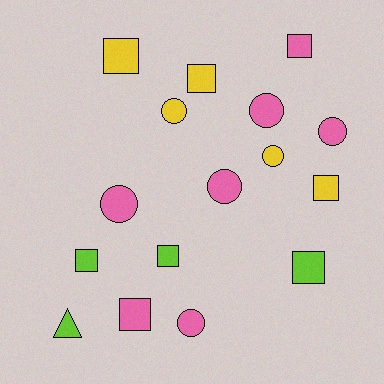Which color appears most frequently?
Pink, with 7 objects.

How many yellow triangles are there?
There are no yellow triangles.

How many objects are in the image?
There are 16 objects.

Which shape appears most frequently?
Square, with 8 objects.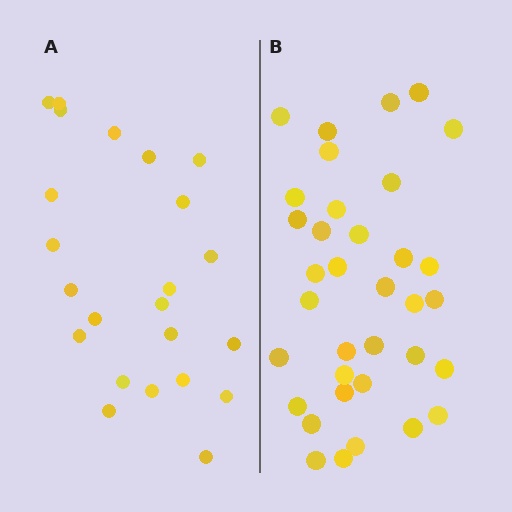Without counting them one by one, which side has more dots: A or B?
Region B (the right region) has more dots.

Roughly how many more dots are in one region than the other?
Region B has roughly 12 or so more dots than region A.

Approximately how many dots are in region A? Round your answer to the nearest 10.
About 20 dots. (The exact count is 23, which rounds to 20.)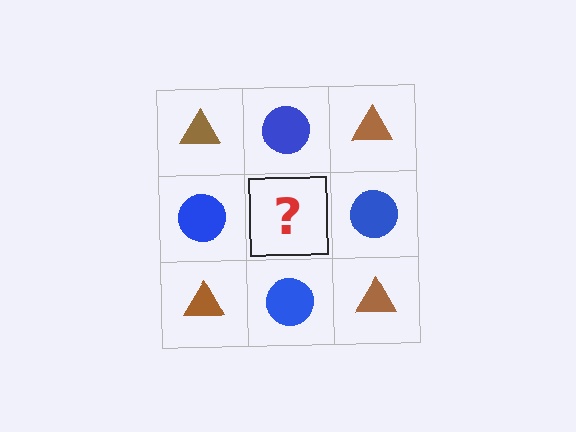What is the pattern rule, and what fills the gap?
The rule is that it alternates brown triangle and blue circle in a checkerboard pattern. The gap should be filled with a brown triangle.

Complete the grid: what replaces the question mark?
The question mark should be replaced with a brown triangle.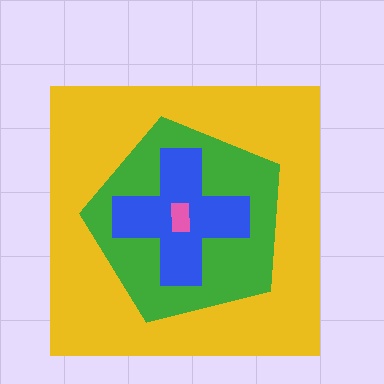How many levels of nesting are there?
4.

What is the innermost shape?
The pink rectangle.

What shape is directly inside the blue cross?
The pink rectangle.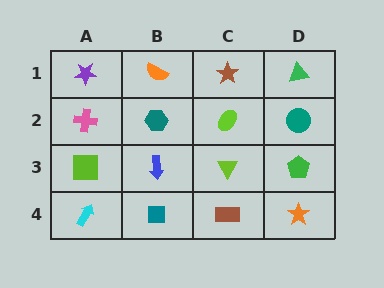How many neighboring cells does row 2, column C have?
4.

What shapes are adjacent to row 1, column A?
A pink cross (row 2, column A), an orange semicircle (row 1, column B).